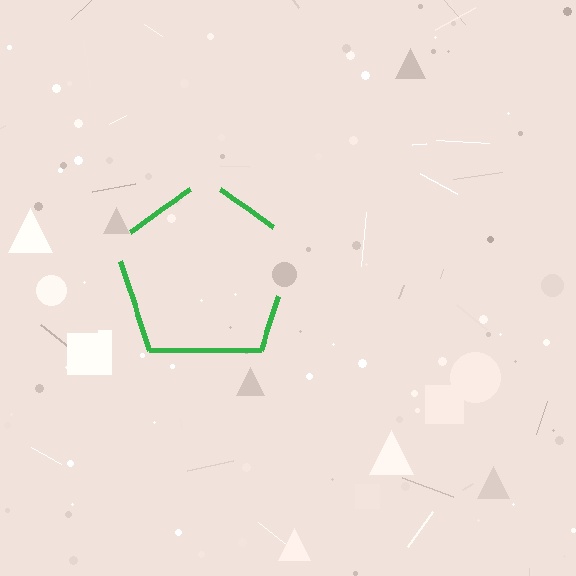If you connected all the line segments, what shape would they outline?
They would outline a pentagon.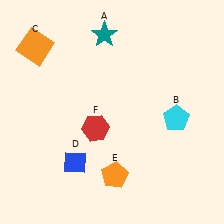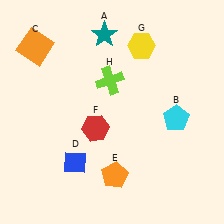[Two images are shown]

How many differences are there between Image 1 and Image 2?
There are 2 differences between the two images.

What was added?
A yellow hexagon (G), a lime cross (H) were added in Image 2.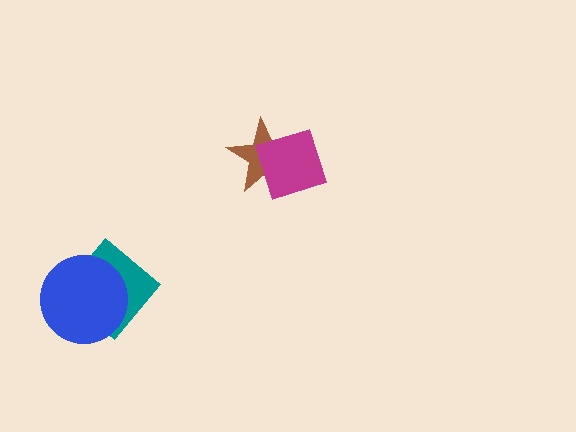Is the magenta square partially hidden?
No, no other shape covers it.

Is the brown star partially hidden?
Yes, it is partially covered by another shape.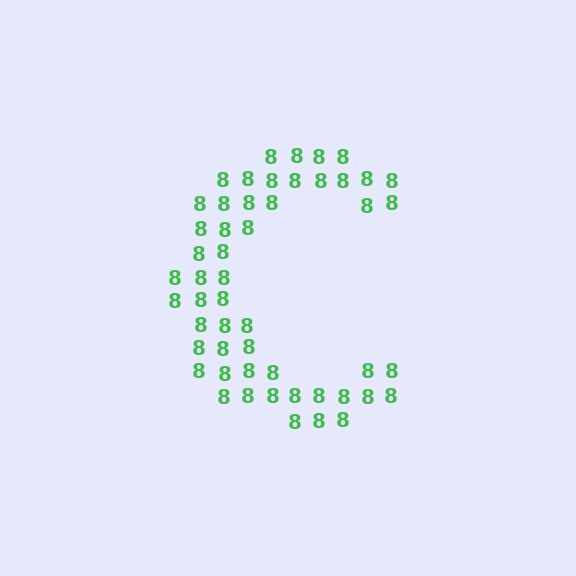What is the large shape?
The large shape is the letter C.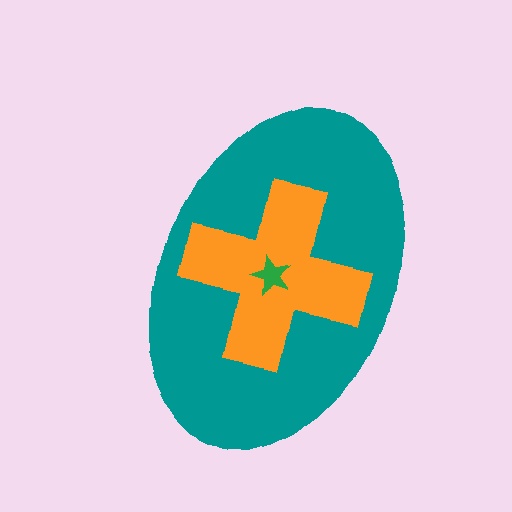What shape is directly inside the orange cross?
The green star.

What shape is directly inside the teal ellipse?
The orange cross.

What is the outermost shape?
The teal ellipse.